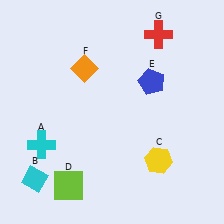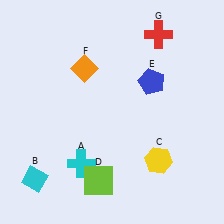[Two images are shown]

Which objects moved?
The objects that moved are: the cyan cross (A), the lime square (D).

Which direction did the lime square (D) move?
The lime square (D) moved right.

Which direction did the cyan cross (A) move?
The cyan cross (A) moved right.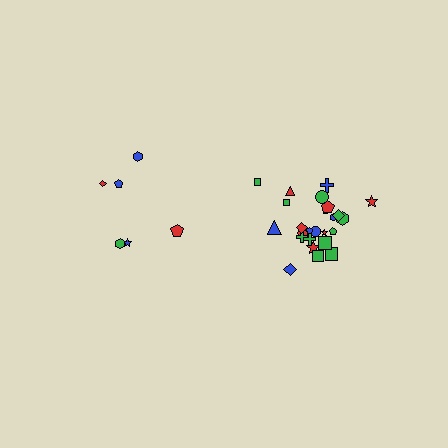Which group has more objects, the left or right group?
The right group.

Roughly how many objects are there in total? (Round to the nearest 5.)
Roughly 30 objects in total.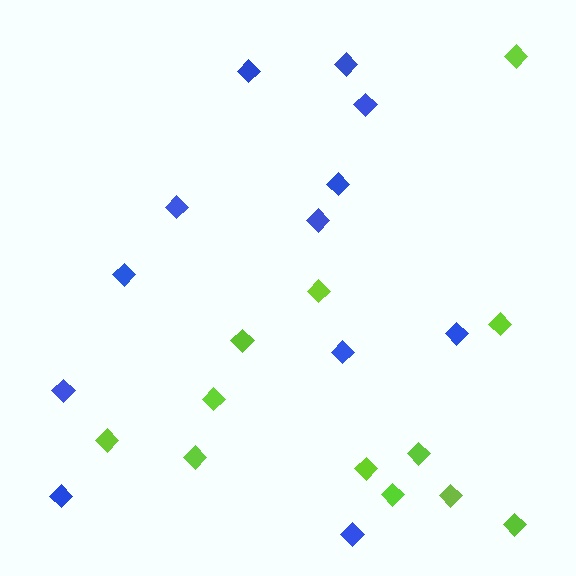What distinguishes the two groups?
There are 2 groups: one group of blue diamonds (12) and one group of lime diamonds (12).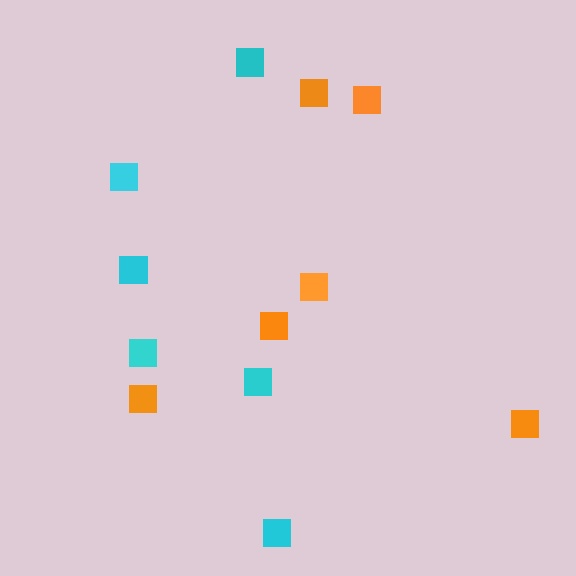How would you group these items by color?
There are 2 groups: one group of cyan squares (6) and one group of orange squares (6).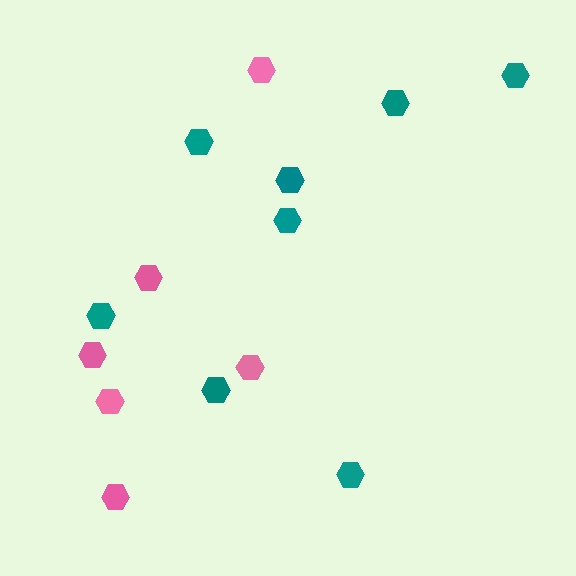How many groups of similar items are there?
There are 2 groups: one group of teal hexagons (8) and one group of pink hexagons (6).